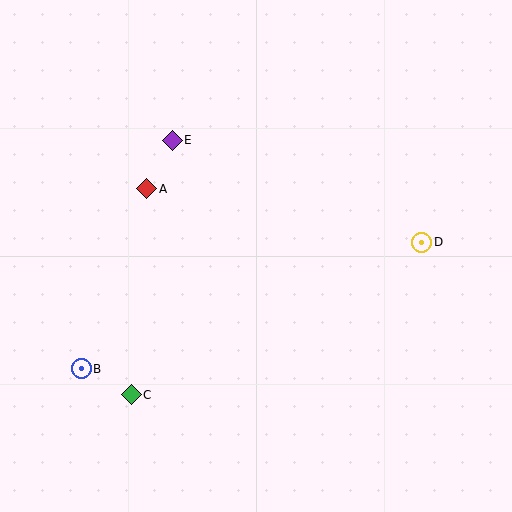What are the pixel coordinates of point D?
Point D is at (422, 242).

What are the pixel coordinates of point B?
Point B is at (81, 369).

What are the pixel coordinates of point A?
Point A is at (147, 189).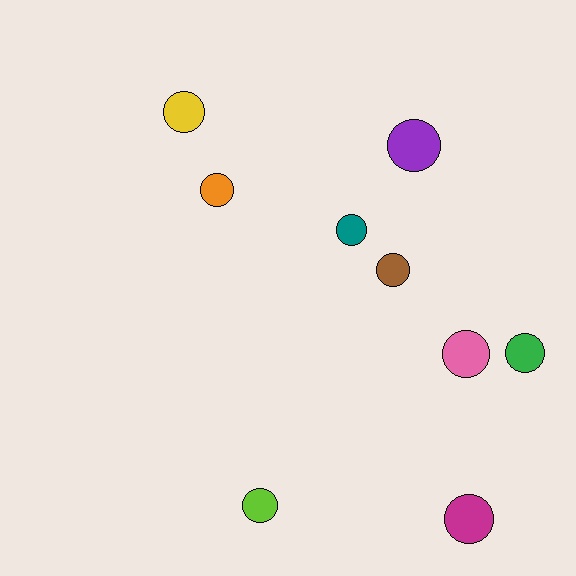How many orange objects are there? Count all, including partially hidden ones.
There is 1 orange object.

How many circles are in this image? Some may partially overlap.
There are 9 circles.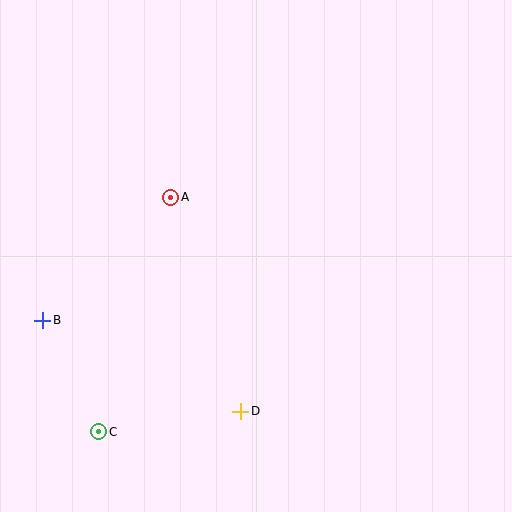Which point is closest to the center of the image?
Point A at (171, 197) is closest to the center.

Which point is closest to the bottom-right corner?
Point D is closest to the bottom-right corner.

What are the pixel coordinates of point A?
Point A is at (171, 197).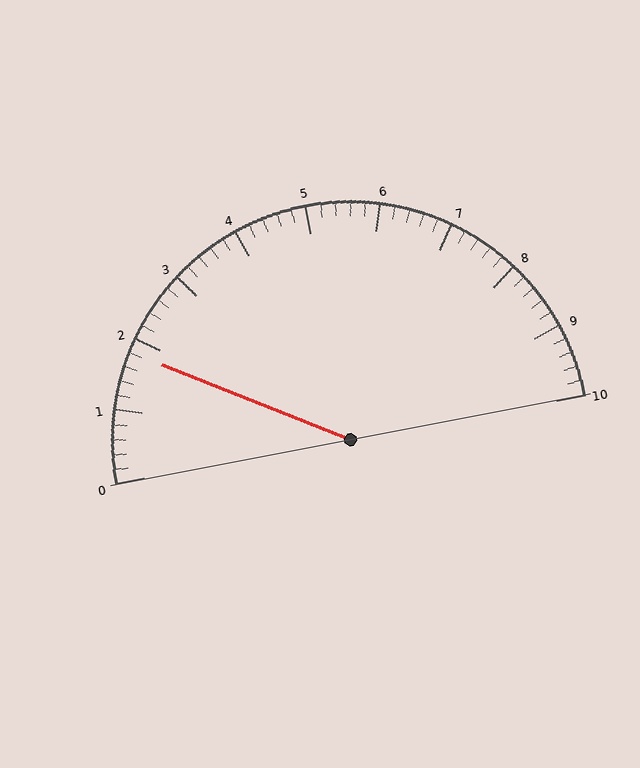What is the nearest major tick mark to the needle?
The nearest major tick mark is 2.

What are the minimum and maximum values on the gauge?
The gauge ranges from 0 to 10.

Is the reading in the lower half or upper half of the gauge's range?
The reading is in the lower half of the range (0 to 10).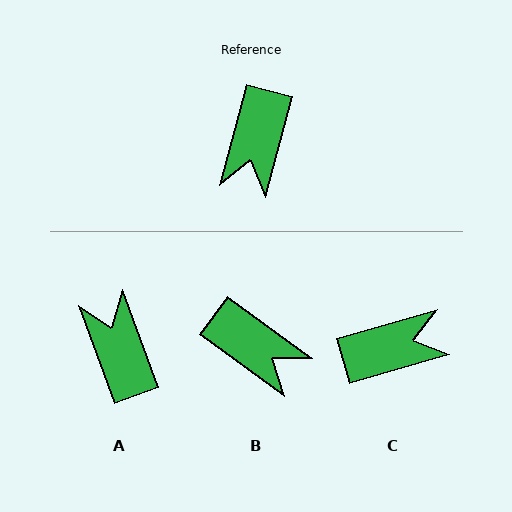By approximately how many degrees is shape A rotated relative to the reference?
Approximately 145 degrees clockwise.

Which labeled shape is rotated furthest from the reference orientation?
A, about 145 degrees away.